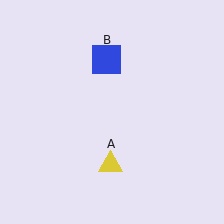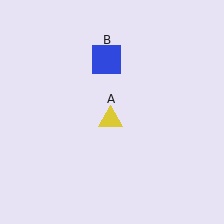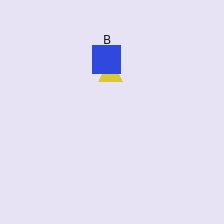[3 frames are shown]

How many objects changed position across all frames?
1 object changed position: yellow triangle (object A).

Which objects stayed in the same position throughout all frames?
Blue square (object B) remained stationary.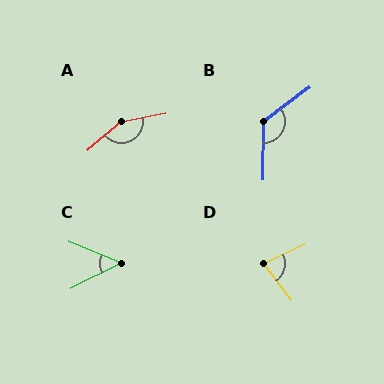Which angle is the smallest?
C, at approximately 49 degrees.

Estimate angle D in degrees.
Approximately 78 degrees.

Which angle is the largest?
A, at approximately 150 degrees.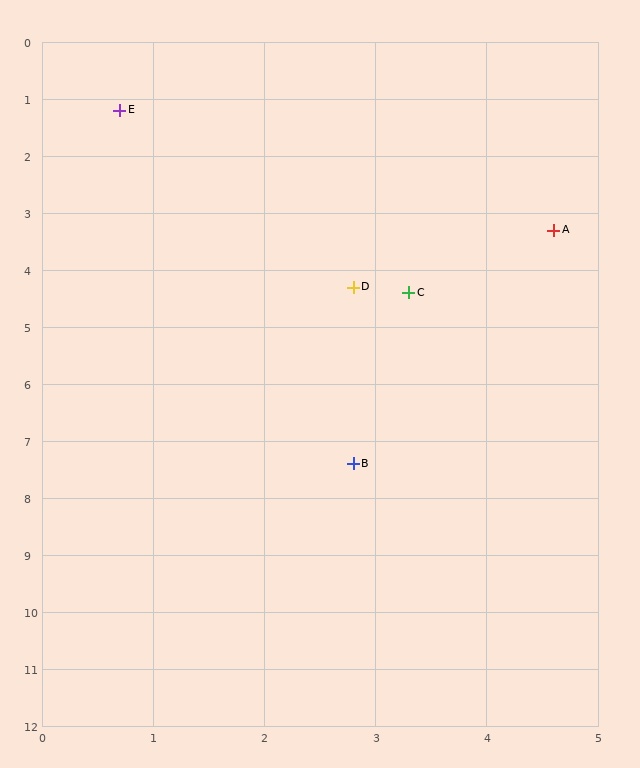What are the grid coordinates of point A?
Point A is at approximately (4.6, 3.3).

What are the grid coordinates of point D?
Point D is at approximately (2.8, 4.3).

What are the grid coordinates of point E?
Point E is at approximately (0.7, 1.2).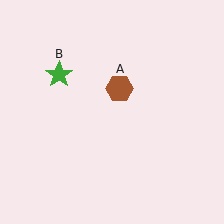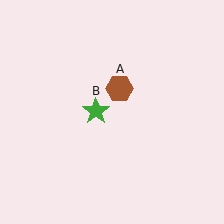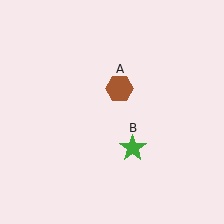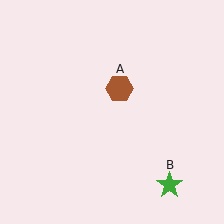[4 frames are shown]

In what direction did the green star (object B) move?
The green star (object B) moved down and to the right.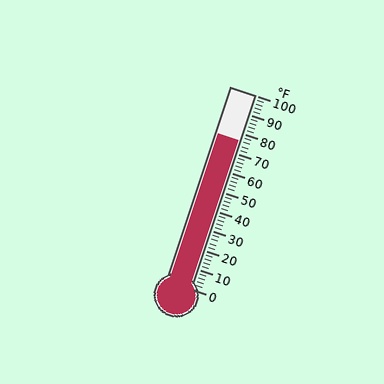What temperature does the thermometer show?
The thermometer shows approximately 76°F.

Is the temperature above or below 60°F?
The temperature is above 60°F.